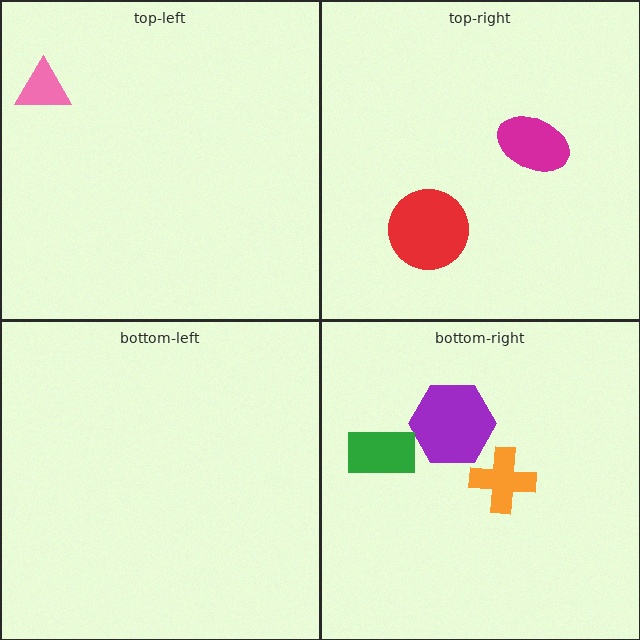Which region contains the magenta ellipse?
The top-right region.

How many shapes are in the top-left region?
1.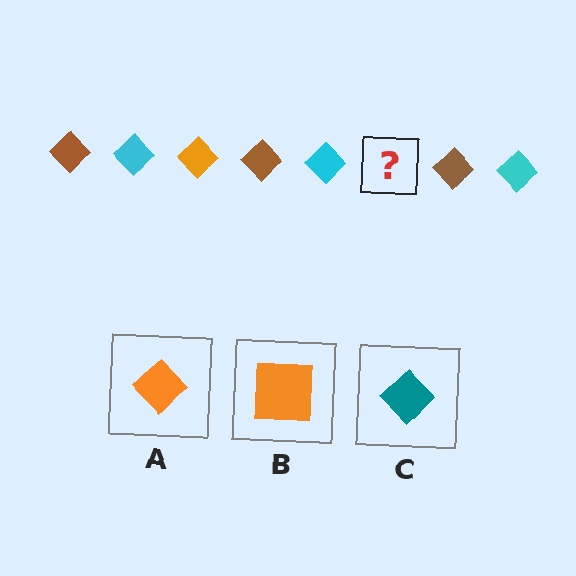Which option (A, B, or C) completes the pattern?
A.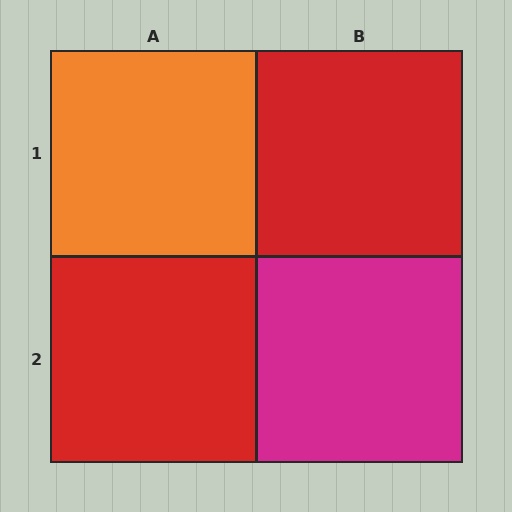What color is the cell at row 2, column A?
Red.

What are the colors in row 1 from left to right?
Orange, red.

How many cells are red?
2 cells are red.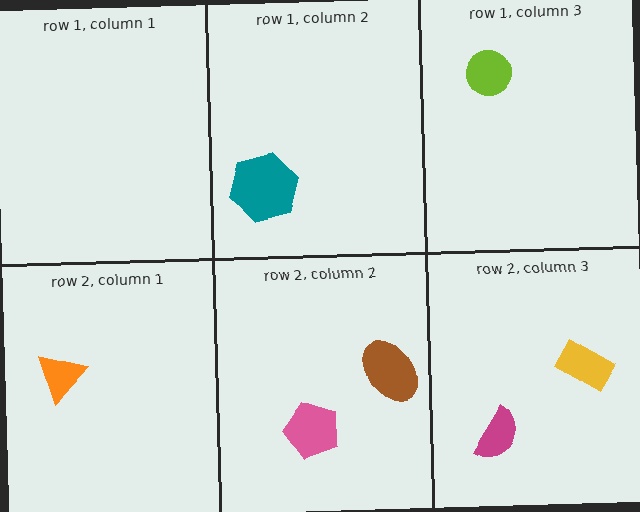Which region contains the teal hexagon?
The row 1, column 2 region.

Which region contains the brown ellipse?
The row 2, column 2 region.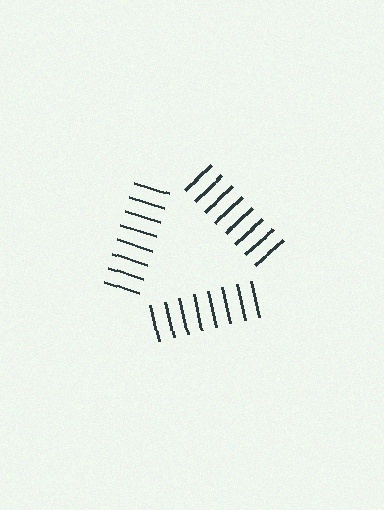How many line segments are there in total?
24 — 8 along each of the 3 edges.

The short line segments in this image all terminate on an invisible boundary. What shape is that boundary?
An illusory triangle — the line segments terminate on its edges but no continuous stroke is drawn.